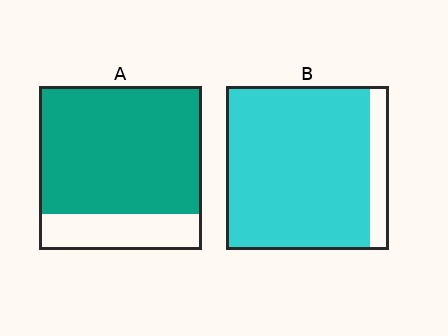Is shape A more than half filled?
Yes.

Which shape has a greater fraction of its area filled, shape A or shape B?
Shape B.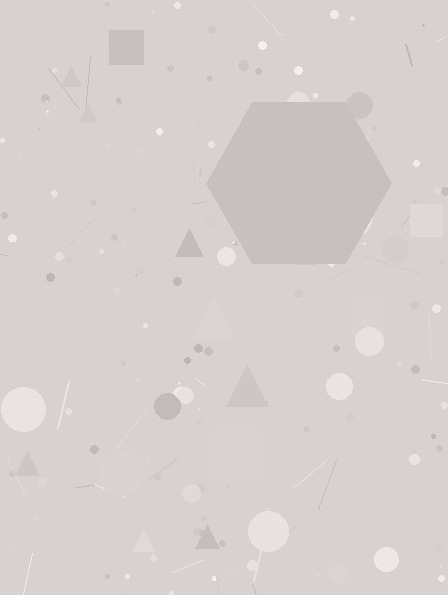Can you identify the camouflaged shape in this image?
The camouflaged shape is a hexagon.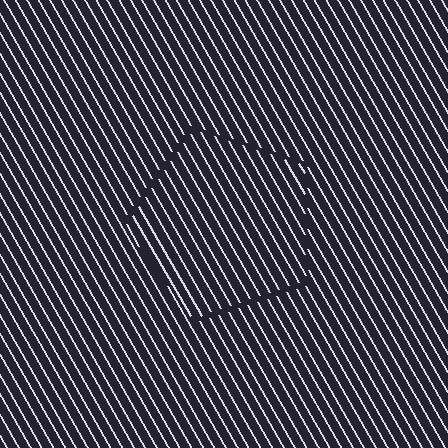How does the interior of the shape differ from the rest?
The interior of the shape contains the same grating, shifted by half a period — the contour is defined by the phase discontinuity where line-ends from the inner and outer gratings abut.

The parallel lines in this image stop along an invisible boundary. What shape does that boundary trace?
An illusory pentagon. The interior of the shape contains the same grating, shifted by half a period — the contour is defined by the phase discontinuity where line-ends from the inner and outer gratings abut.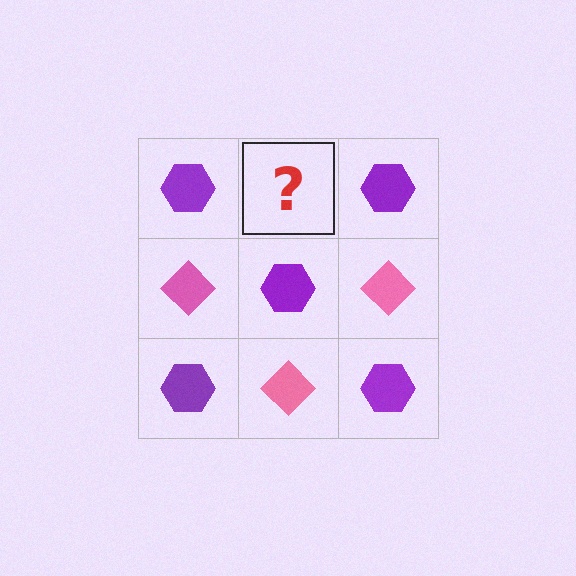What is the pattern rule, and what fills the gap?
The rule is that it alternates purple hexagon and pink diamond in a checkerboard pattern. The gap should be filled with a pink diamond.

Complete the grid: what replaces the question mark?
The question mark should be replaced with a pink diamond.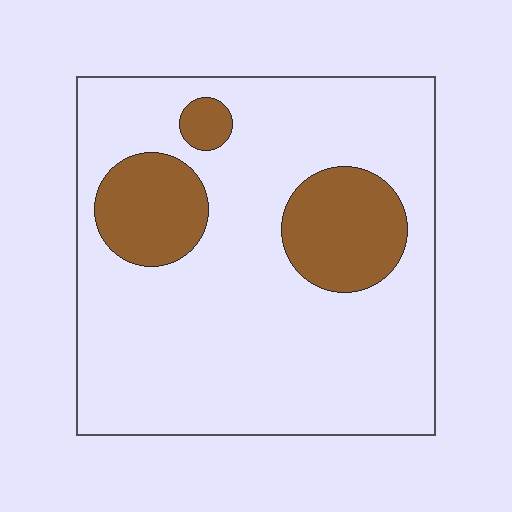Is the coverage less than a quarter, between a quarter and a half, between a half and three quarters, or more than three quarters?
Less than a quarter.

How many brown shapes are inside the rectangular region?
3.